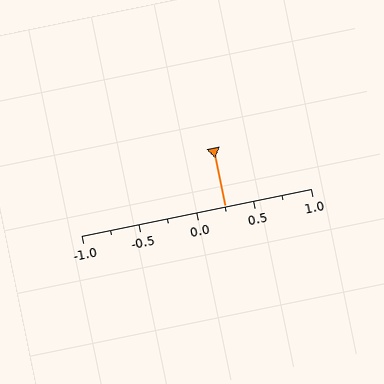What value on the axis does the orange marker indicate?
The marker indicates approximately 0.25.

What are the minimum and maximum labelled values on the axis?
The axis runs from -1.0 to 1.0.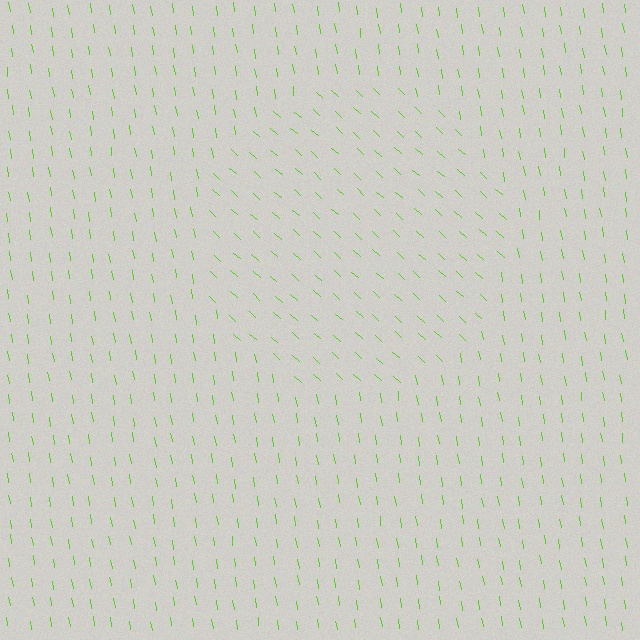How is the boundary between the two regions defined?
The boundary is defined purely by a change in line orientation (approximately 39 degrees difference). All lines are the same color and thickness.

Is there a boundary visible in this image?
Yes, there is a texture boundary formed by a change in line orientation.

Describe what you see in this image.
The image is filled with small lime line segments. A circle region in the image has lines oriented differently from the surrounding lines, creating a visible texture boundary.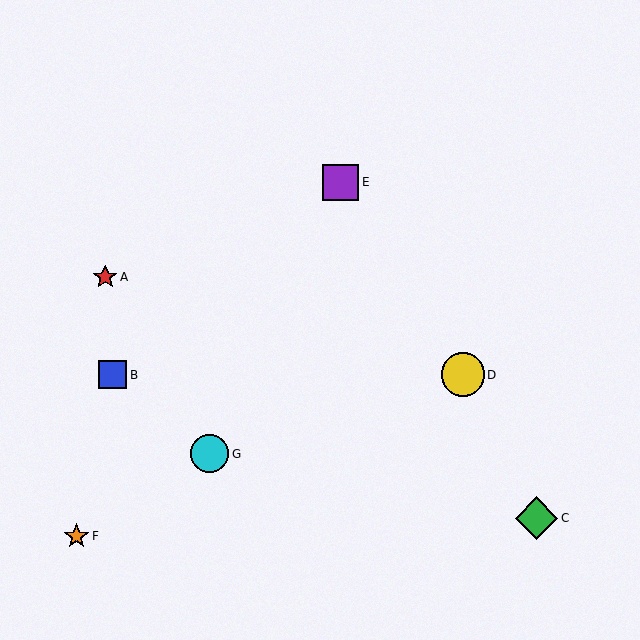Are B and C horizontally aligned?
No, B is at y≈375 and C is at y≈518.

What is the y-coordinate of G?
Object G is at y≈454.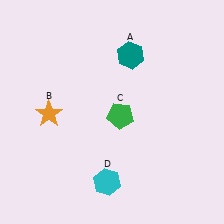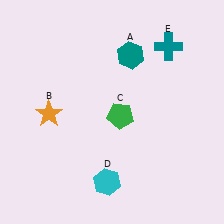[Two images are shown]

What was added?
A teal cross (E) was added in Image 2.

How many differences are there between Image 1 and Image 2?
There is 1 difference between the two images.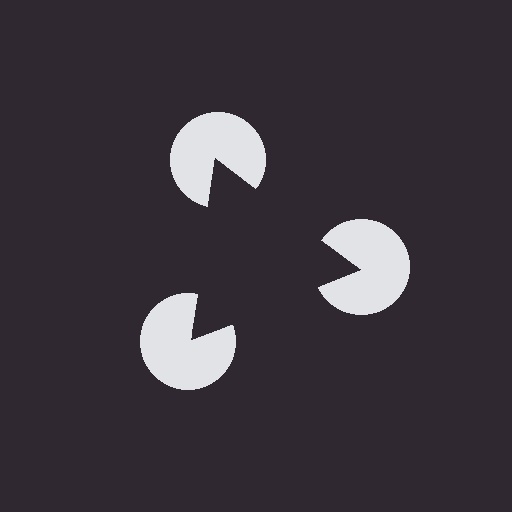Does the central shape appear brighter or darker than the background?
It typically appears slightly darker than the background, even though no actual brightness change is drawn.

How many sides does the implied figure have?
3 sides.